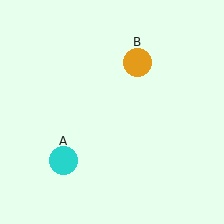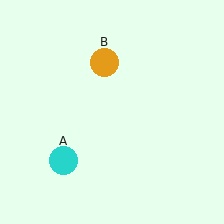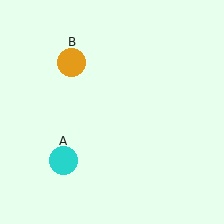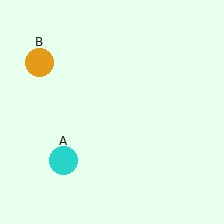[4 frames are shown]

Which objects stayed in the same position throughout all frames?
Cyan circle (object A) remained stationary.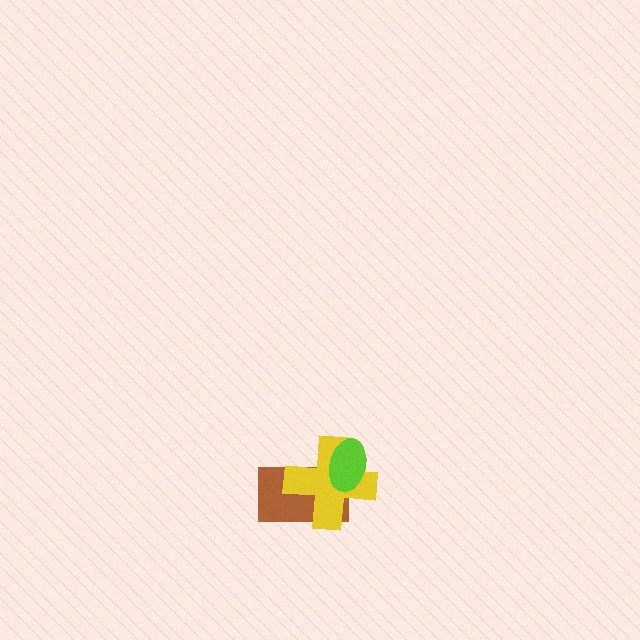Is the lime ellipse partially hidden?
No, no other shape covers it.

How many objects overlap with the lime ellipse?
2 objects overlap with the lime ellipse.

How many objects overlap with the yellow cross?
2 objects overlap with the yellow cross.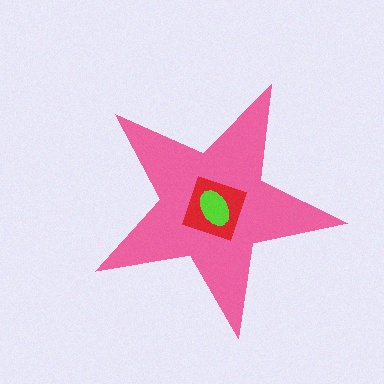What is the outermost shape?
The pink star.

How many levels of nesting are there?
3.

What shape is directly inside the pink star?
The red diamond.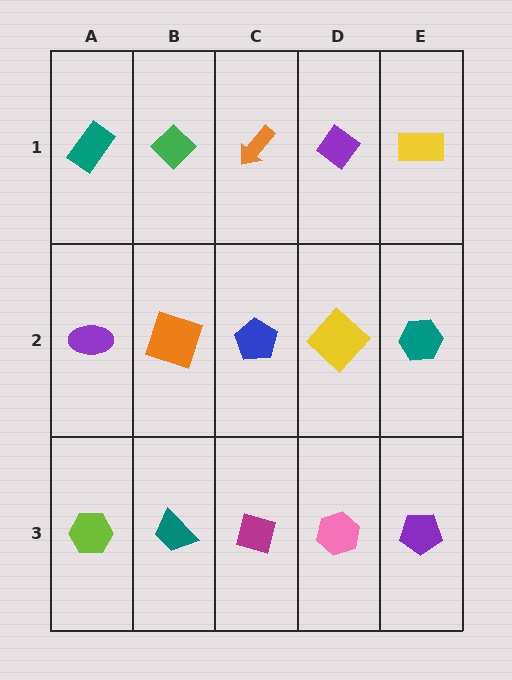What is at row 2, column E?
A teal hexagon.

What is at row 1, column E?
A yellow rectangle.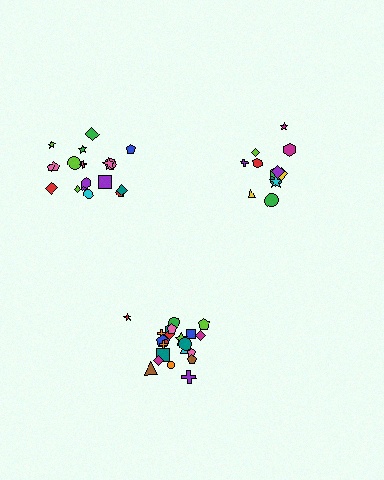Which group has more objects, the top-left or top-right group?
The top-left group.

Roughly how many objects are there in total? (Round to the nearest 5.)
Roughly 50 objects in total.